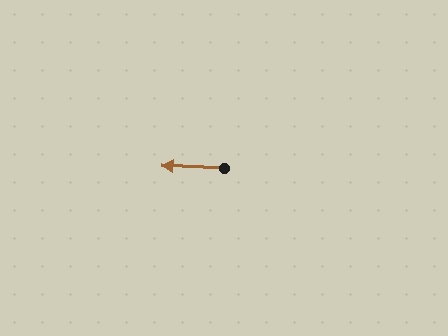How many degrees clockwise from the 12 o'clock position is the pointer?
Approximately 272 degrees.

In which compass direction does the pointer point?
West.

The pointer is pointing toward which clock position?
Roughly 9 o'clock.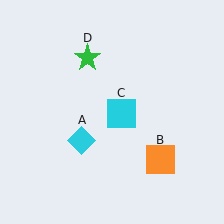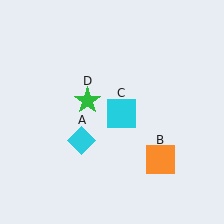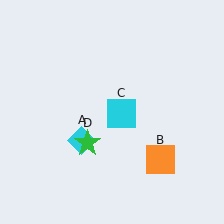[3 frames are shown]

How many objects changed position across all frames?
1 object changed position: green star (object D).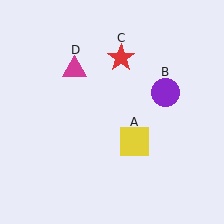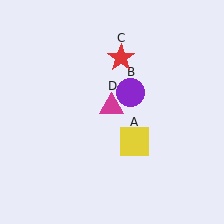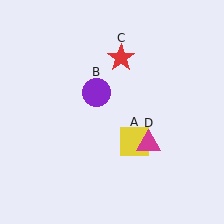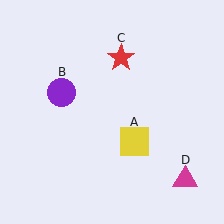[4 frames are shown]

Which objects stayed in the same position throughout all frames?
Yellow square (object A) and red star (object C) remained stationary.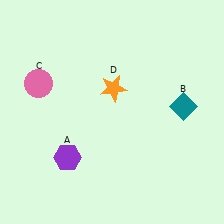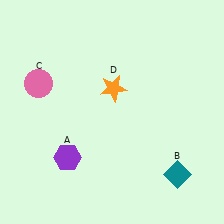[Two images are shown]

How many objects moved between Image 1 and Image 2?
1 object moved between the two images.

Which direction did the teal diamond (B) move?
The teal diamond (B) moved down.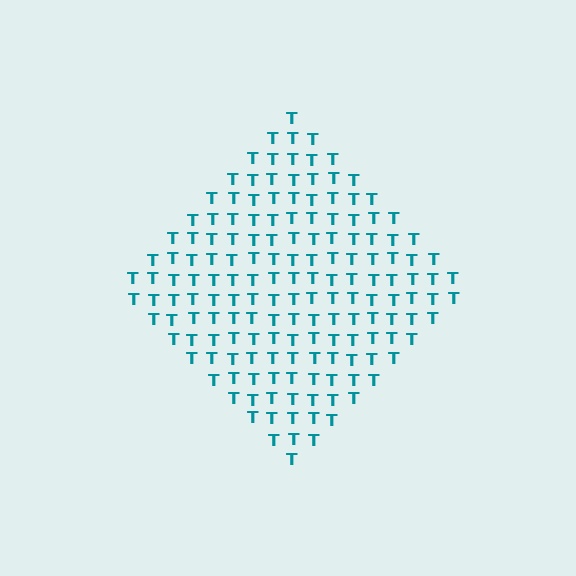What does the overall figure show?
The overall figure shows a diamond.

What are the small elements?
The small elements are letter T's.